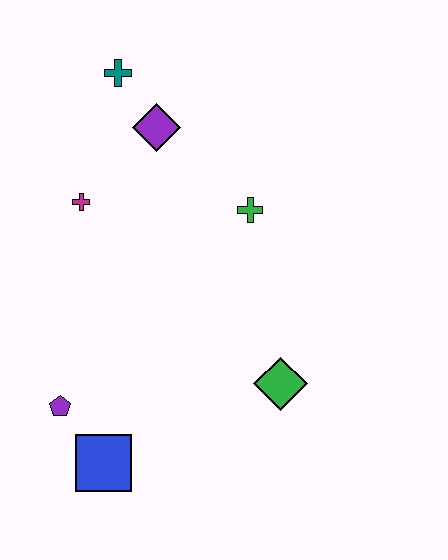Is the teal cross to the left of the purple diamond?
Yes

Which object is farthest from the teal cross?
The blue square is farthest from the teal cross.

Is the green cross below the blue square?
No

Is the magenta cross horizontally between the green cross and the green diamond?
No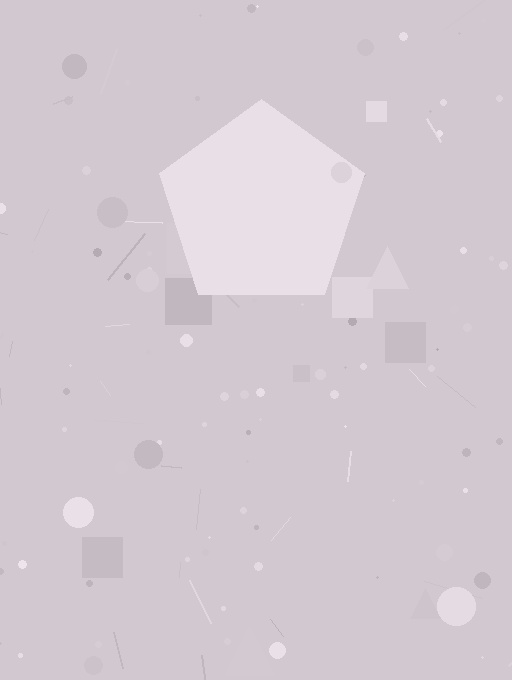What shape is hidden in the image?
A pentagon is hidden in the image.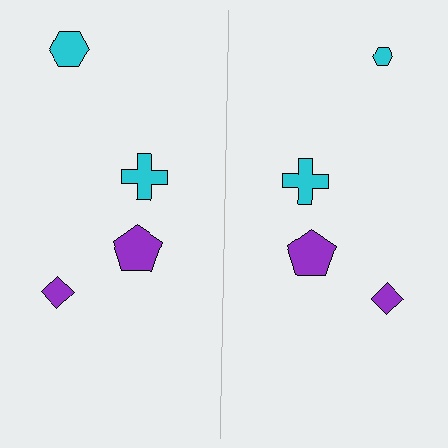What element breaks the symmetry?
The cyan hexagon on the right side has a different size than its mirror counterpart.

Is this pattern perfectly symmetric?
No, the pattern is not perfectly symmetric. The cyan hexagon on the right side has a different size than its mirror counterpart.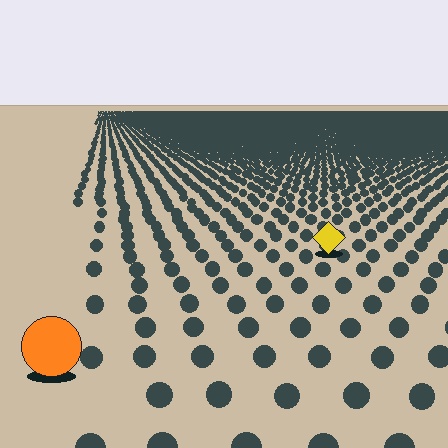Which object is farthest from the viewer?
The yellow diamond is farthest from the viewer. It appears smaller and the ground texture around it is denser.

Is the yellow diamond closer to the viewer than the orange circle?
No. The orange circle is closer — you can tell from the texture gradient: the ground texture is coarser near it.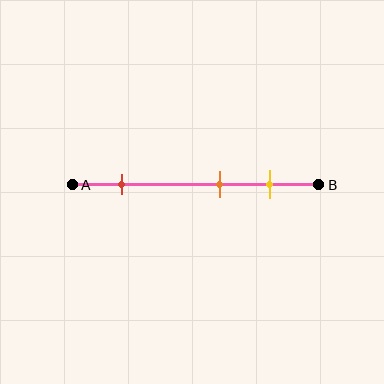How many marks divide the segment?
There are 3 marks dividing the segment.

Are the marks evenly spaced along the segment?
No, the marks are not evenly spaced.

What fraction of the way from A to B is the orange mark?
The orange mark is approximately 60% (0.6) of the way from A to B.